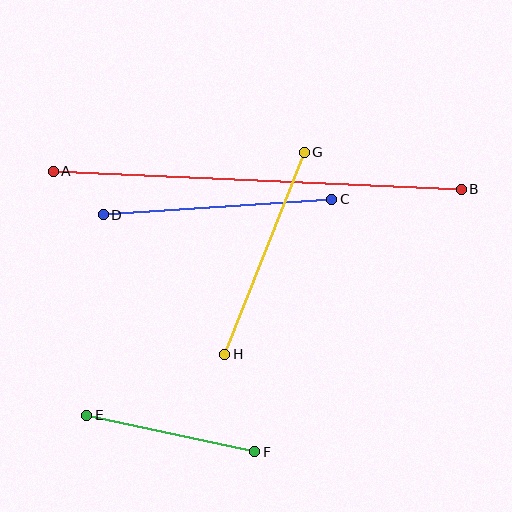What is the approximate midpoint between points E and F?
The midpoint is at approximately (171, 433) pixels.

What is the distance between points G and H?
The distance is approximately 217 pixels.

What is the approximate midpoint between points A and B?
The midpoint is at approximately (257, 180) pixels.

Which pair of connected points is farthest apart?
Points A and B are farthest apart.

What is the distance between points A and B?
The distance is approximately 409 pixels.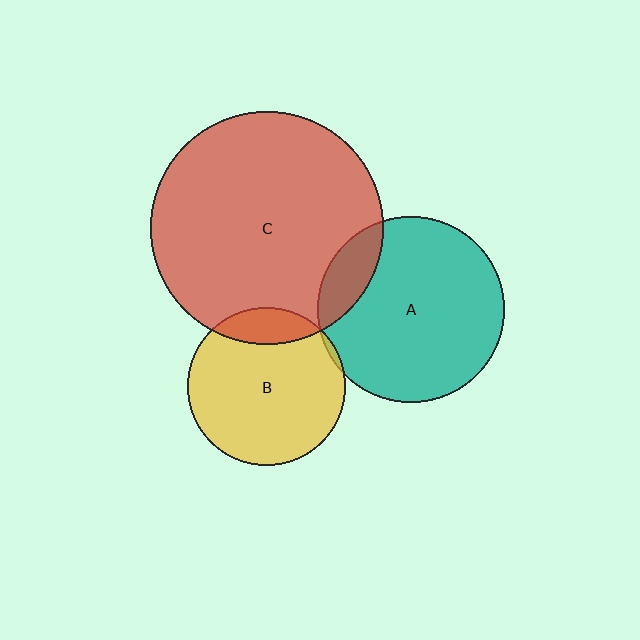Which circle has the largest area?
Circle C (red).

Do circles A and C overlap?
Yes.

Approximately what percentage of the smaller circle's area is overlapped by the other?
Approximately 15%.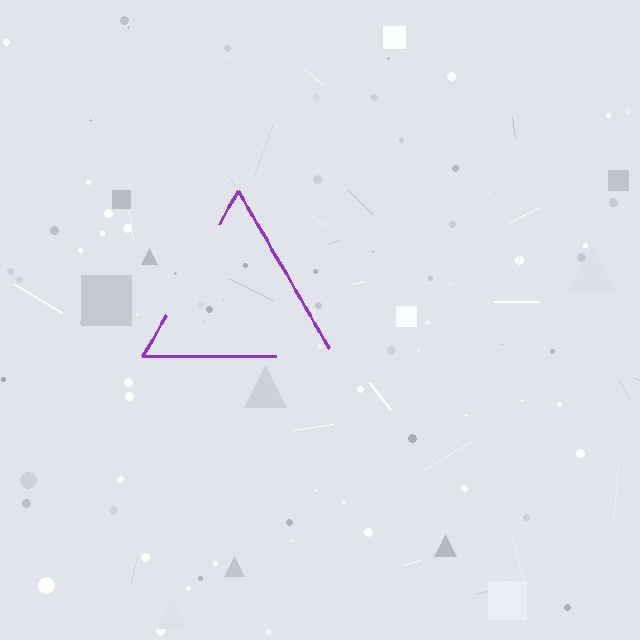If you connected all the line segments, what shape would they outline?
They would outline a triangle.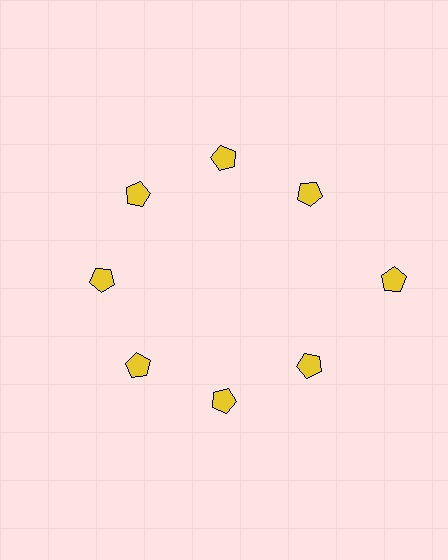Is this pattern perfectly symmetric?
No. The 8 yellow pentagons are arranged in a ring, but one element near the 3 o'clock position is pushed outward from the center, breaking the 8-fold rotational symmetry.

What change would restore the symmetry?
The symmetry would be restored by moving it inward, back onto the ring so that all 8 pentagons sit at equal angles and equal distance from the center.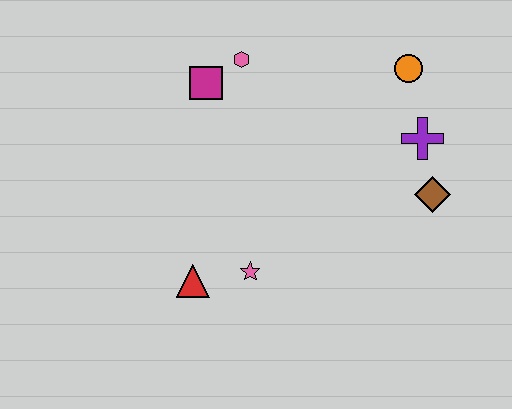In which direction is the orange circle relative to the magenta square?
The orange circle is to the right of the magenta square.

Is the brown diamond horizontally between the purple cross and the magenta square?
No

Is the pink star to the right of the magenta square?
Yes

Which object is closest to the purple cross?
The brown diamond is closest to the purple cross.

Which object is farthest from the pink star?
The orange circle is farthest from the pink star.